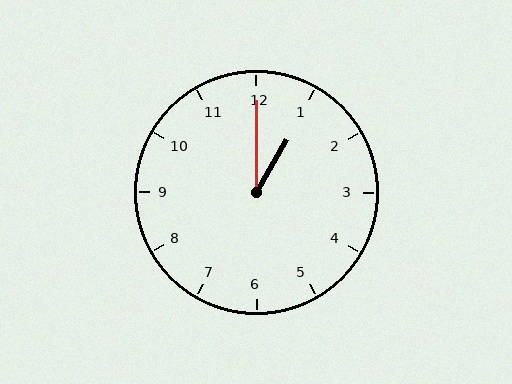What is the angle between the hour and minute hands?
Approximately 30 degrees.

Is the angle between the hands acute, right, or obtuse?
It is acute.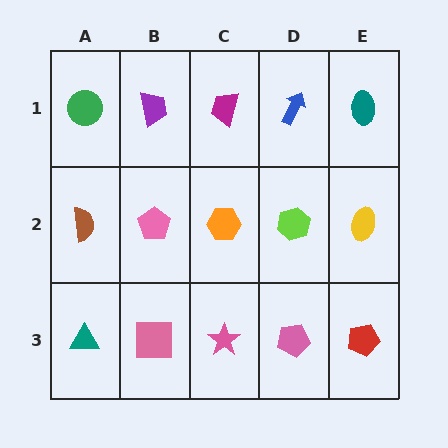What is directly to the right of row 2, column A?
A pink pentagon.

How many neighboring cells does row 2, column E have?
3.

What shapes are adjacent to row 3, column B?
A pink pentagon (row 2, column B), a teal triangle (row 3, column A), a pink star (row 3, column C).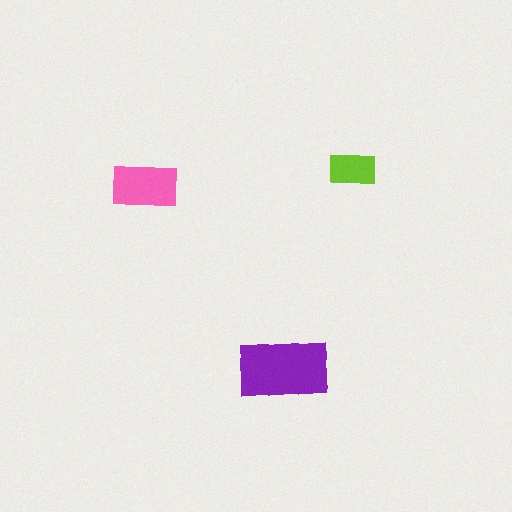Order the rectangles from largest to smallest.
the purple one, the pink one, the lime one.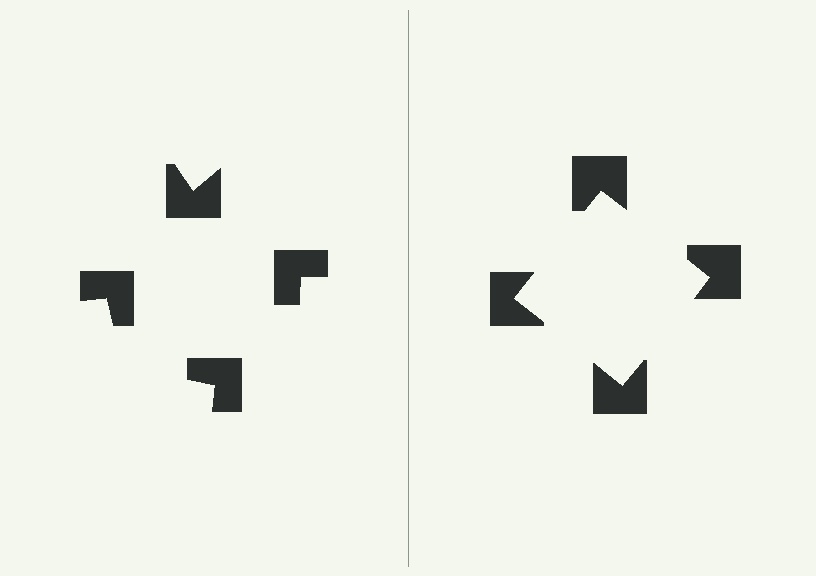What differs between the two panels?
The notched squares are positioned identically on both sides; only the wedge orientations differ. On the right they align to a square; on the left they are misaligned.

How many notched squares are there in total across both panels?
8 — 4 on each side.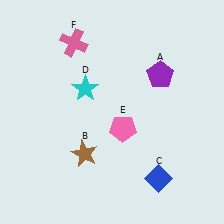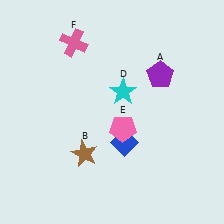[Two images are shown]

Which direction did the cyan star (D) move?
The cyan star (D) moved right.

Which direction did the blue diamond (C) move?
The blue diamond (C) moved up.